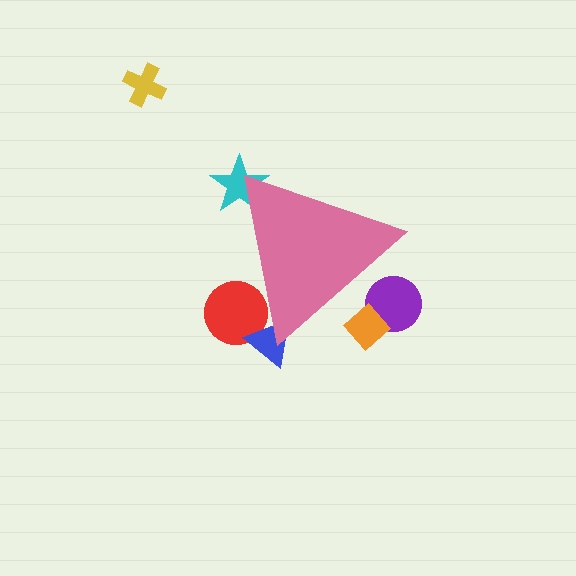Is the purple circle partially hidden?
Yes, the purple circle is partially hidden behind the pink triangle.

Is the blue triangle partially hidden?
Yes, the blue triangle is partially hidden behind the pink triangle.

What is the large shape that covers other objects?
A pink triangle.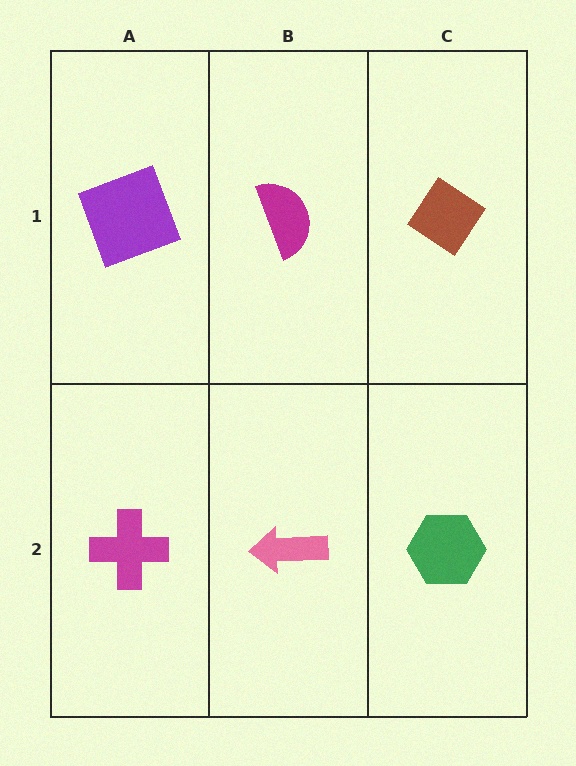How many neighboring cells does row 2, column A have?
2.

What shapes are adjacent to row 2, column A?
A purple square (row 1, column A), a pink arrow (row 2, column B).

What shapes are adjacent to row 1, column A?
A magenta cross (row 2, column A), a magenta semicircle (row 1, column B).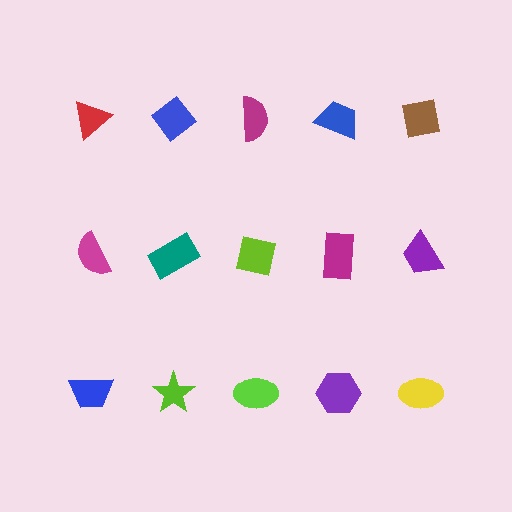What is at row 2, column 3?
A lime square.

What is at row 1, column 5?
A brown square.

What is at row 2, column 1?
A magenta semicircle.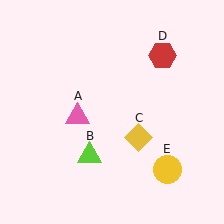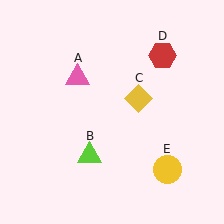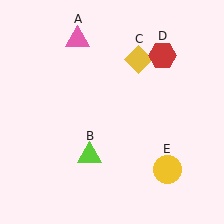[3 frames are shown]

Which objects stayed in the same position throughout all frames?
Lime triangle (object B) and red hexagon (object D) and yellow circle (object E) remained stationary.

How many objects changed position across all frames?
2 objects changed position: pink triangle (object A), yellow diamond (object C).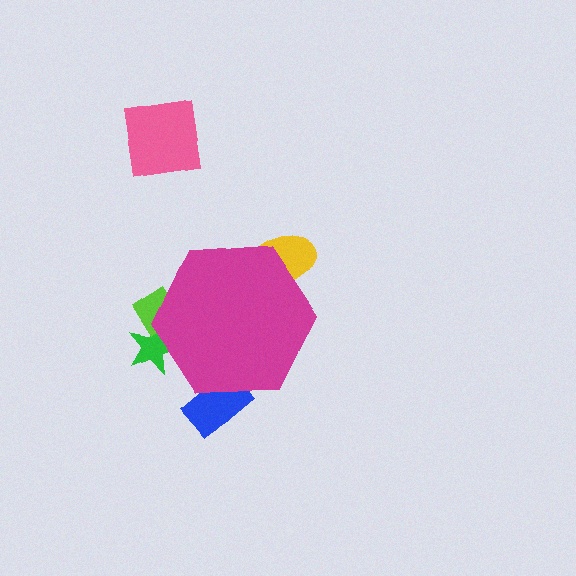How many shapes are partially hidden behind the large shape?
4 shapes are partially hidden.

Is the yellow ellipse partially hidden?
Yes, the yellow ellipse is partially hidden behind the magenta hexagon.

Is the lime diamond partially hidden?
Yes, the lime diamond is partially hidden behind the magenta hexagon.